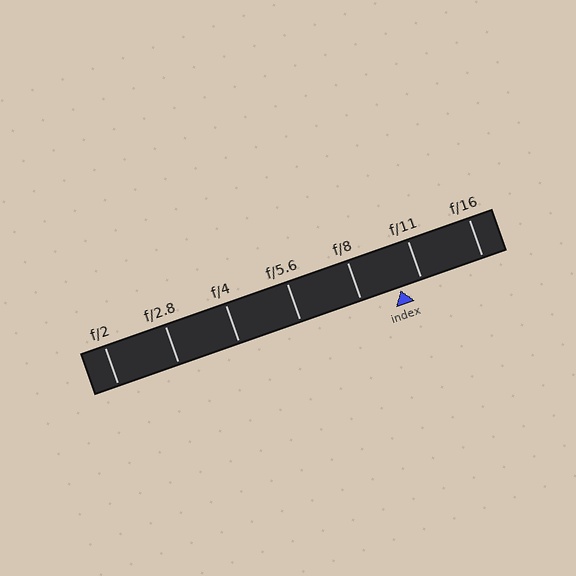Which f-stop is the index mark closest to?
The index mark is closest to f/11.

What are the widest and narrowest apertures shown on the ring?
The widest aperture shown is f/2 and the narrowest is f/16.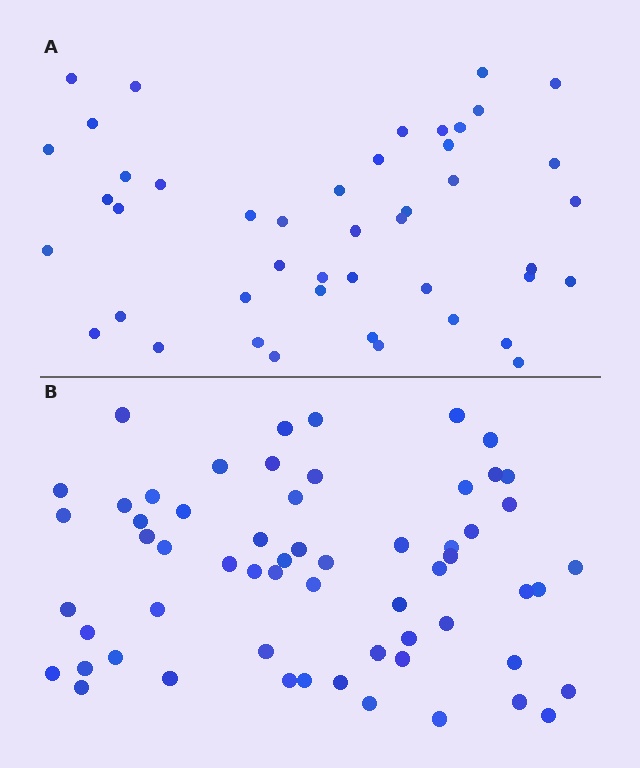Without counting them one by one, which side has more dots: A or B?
Region B (the bottom region) has more dots.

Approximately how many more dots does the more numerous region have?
Region B has approximately 15 more dots than region A.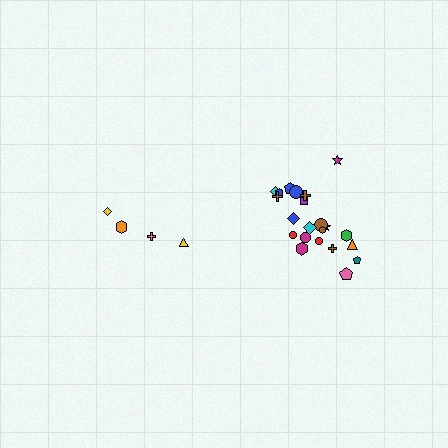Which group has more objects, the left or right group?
The right group.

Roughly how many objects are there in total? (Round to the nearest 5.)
Roughly 25 objects in total.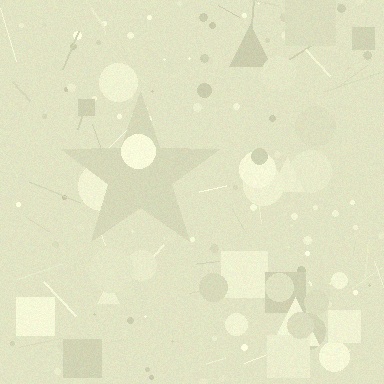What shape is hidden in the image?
A star is hidden in the image.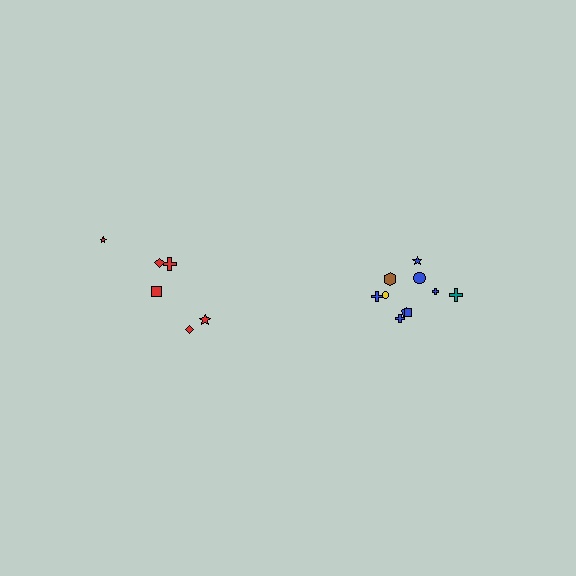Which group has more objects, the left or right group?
The right group.